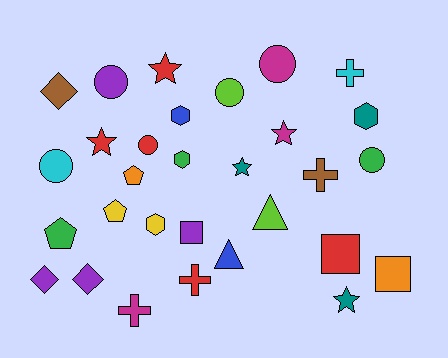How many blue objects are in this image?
There are 2 blue objects.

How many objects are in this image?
There are 30 objects.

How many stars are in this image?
There are 5 stars.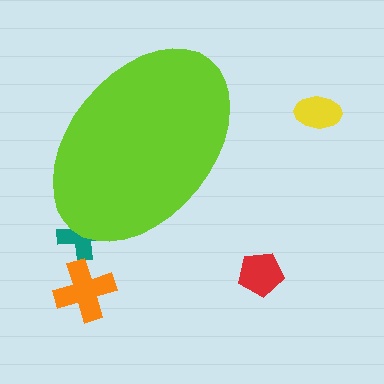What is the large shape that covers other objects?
A lime ellipse.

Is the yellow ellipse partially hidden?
No, the yellow ellipse is fully visible.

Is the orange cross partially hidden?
No, the orange cross is fully visible.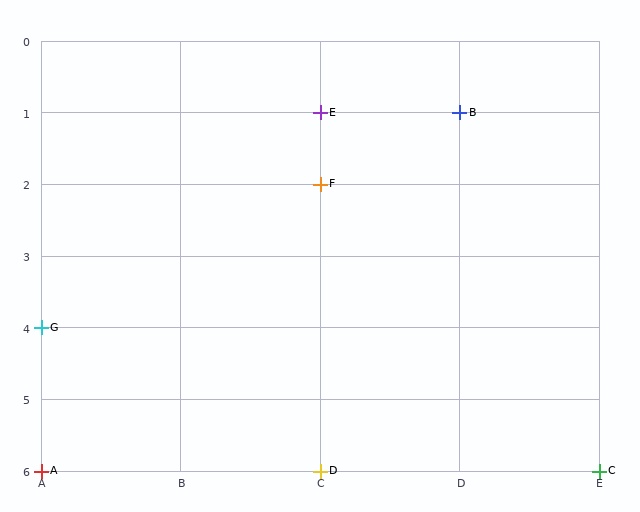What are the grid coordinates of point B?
Point B is at grid coordinates (D, 1).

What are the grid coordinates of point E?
Point E is at grid coordinates (C, 1).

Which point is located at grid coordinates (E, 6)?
Point C is at (E, 6).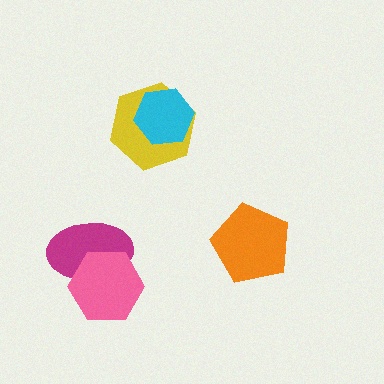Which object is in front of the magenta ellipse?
The pink hexagon is in front of the magenta ellipse.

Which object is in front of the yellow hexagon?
The cyan hexagon is in front of the yellow hexagon.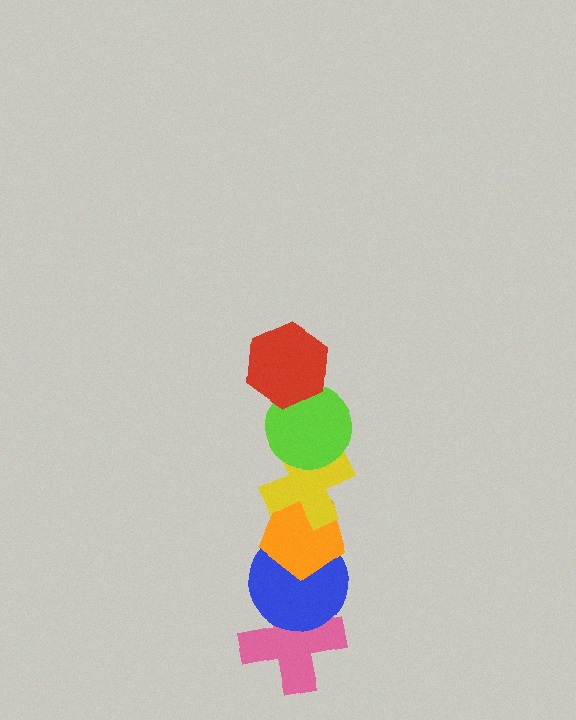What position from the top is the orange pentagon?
The orange pentagon is 4th from the top.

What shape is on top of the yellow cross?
The lime circle is on top of the yellow cross.